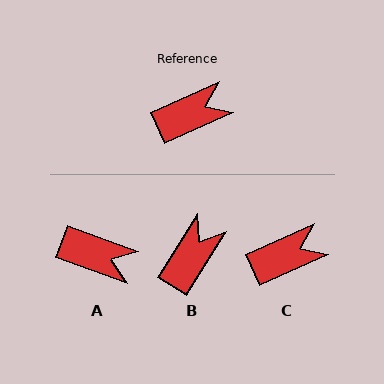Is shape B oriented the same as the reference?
No, it is off by about 34 degrees.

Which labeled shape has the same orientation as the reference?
C.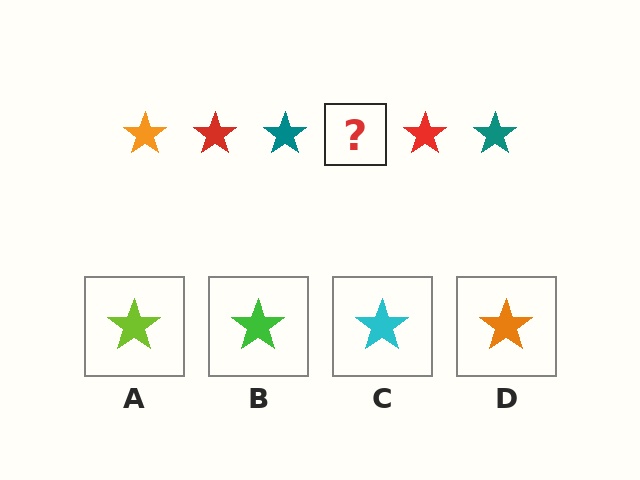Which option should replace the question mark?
Option D.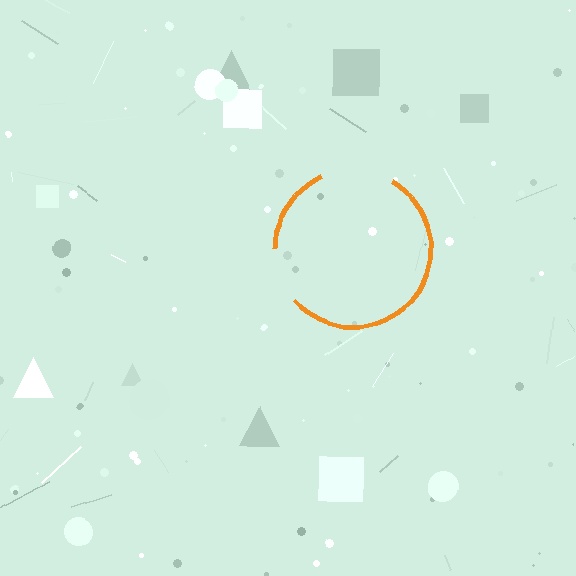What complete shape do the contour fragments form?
The contour fragments form a circle.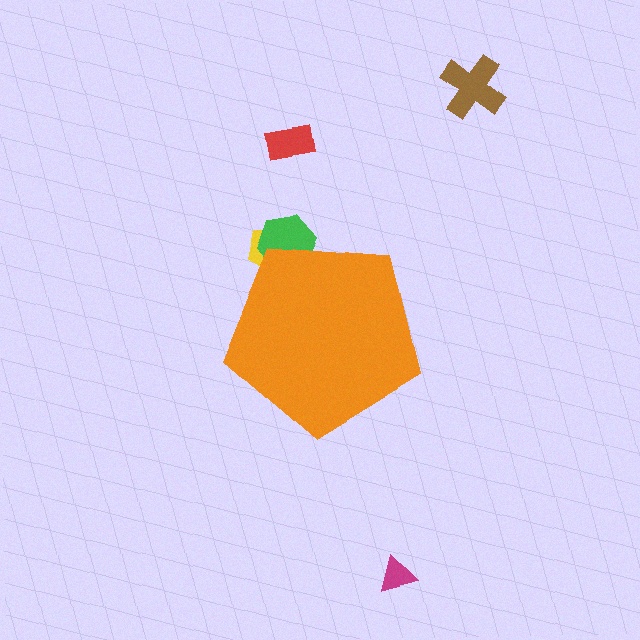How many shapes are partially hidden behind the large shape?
2 shapes are partially hidden.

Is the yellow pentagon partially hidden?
Yes, the yellow pentagon is partially hidden behind the orange pentagon.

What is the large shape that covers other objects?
An orange pentagon.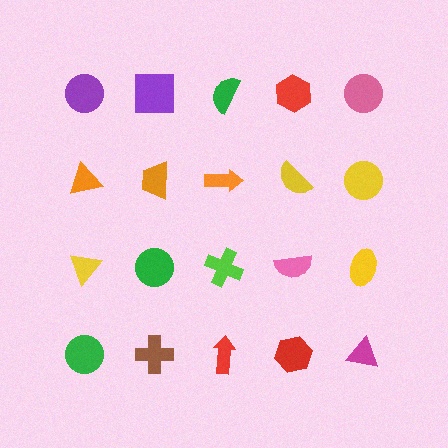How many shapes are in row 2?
5 shapes.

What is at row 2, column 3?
An orange arrow.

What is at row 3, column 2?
A green circle.